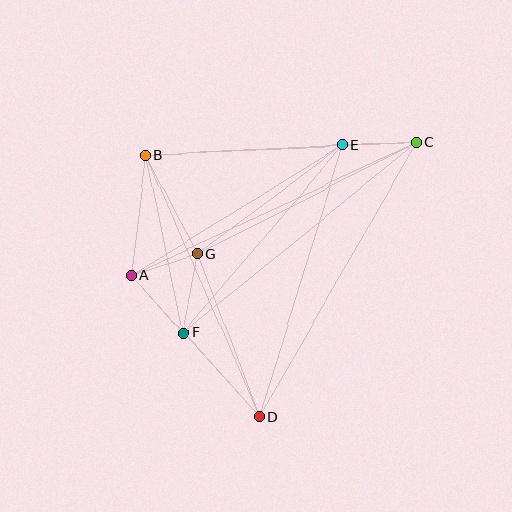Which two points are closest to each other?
Points A and G are closest to each other.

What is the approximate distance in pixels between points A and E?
The distance between A and E is approximately 248 pixels.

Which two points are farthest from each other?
Points C and D are farthest from each other.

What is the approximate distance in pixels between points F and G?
The distance between F and G is approximately 80 pixels.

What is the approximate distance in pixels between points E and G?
The distance between E and G is approximately 182 pixels.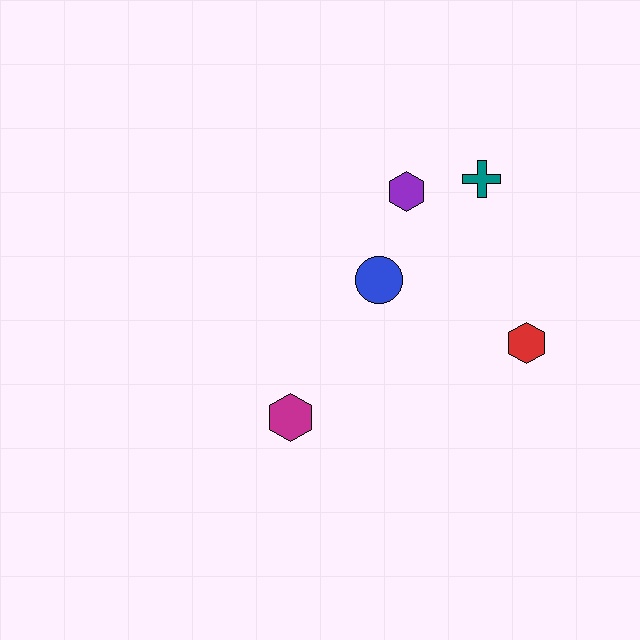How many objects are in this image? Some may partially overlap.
There are 5 objects.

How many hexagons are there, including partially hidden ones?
There are 3 hexagons.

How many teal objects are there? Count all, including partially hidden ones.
There is 1 teal object.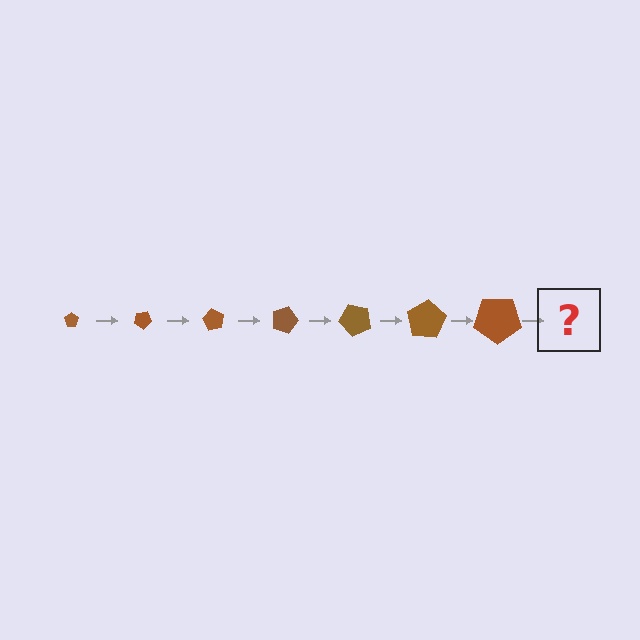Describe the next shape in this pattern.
It should be a pentagon, larger than the previous one and rotated 210 degrees from the start.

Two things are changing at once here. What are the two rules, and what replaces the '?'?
The two rules are that the pentagon grows larger each step and it rotates 30 degrees each step. The '?' should be a pentagon, larger than the previous one and rotated 210 degrees from the start.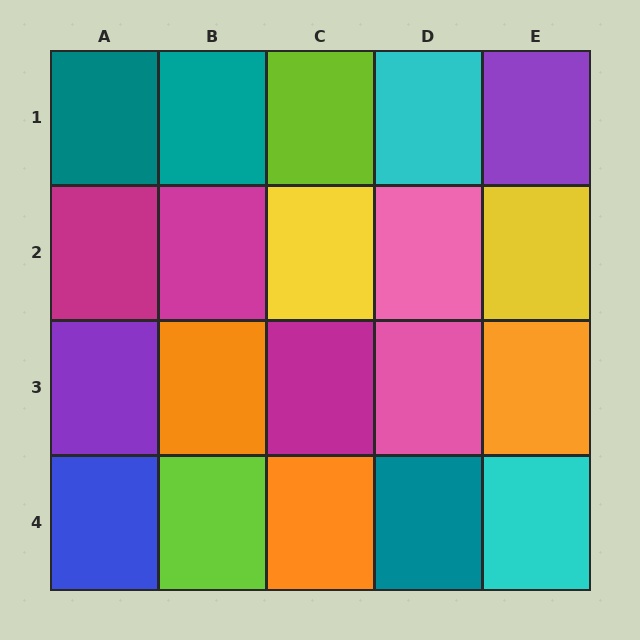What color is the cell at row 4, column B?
Lime.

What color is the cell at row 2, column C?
Yellow.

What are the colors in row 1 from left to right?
Teal, teal, lime, cyan, purple.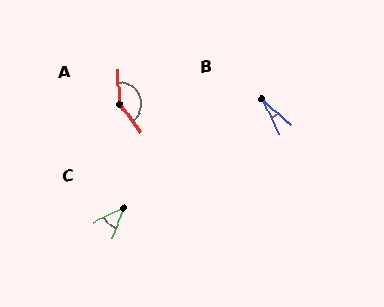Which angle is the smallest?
B, at approximately 22 degrees.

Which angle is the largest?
A, at approximately 145 degrees.